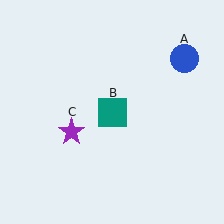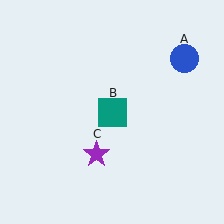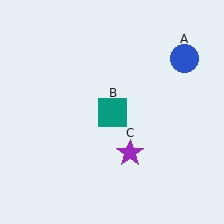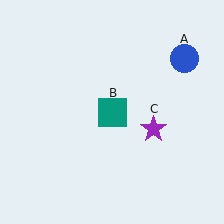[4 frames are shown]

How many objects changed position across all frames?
1 object changed position: purple star (object C).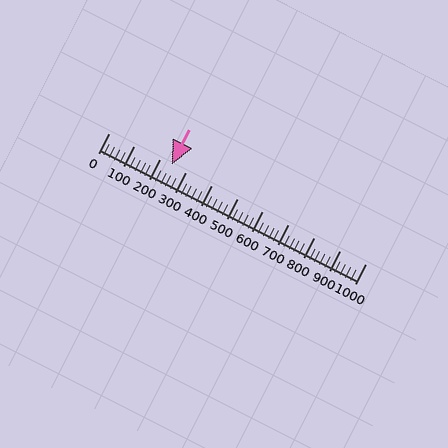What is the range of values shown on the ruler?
The ruler shows values from 0 to 1000.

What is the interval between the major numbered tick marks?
The major tick marks are spaced 100 units apart.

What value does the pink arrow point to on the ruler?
The pink arrow points to approximately 244.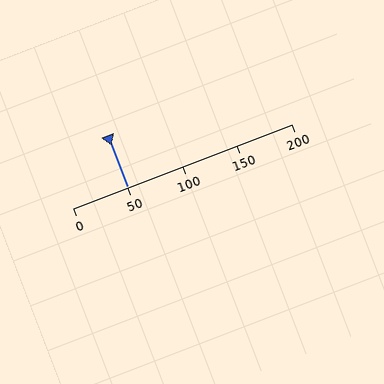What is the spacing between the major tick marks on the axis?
The major ticks are spaced 50 apart.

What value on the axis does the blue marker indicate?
The marker indicates approximately 50.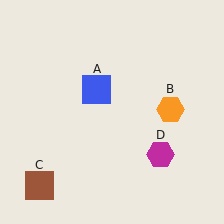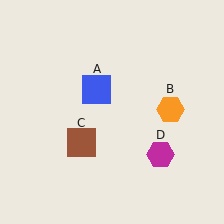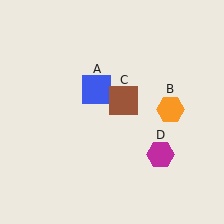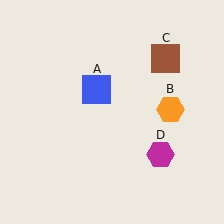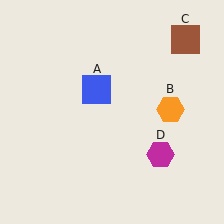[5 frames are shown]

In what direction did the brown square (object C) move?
The brown square (object C) moved up and to the right.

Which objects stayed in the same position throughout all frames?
Blue square (object A) and orange hexagon (object B) and magenta hexagon (object D) remained stationary.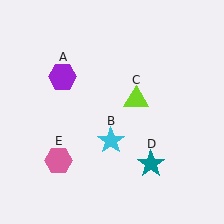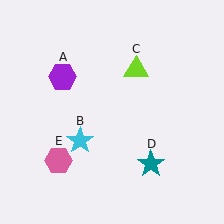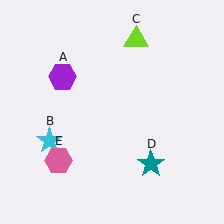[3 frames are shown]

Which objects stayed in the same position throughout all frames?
Purple hexagon (object A) and teal star (object D) and pink hexagon (object E) remained stationary.